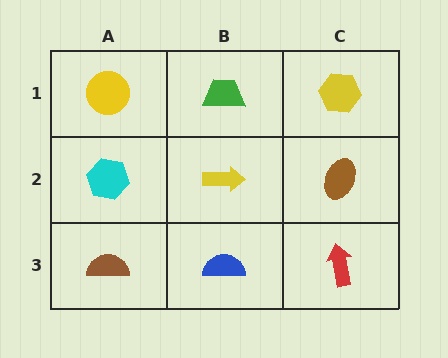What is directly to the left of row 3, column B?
A brown semicircle.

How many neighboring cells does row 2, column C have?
3.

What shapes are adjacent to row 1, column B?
A yellow arrow (row 2, column B), a yellow circle (row 1, column A), a yellow hexagon (row 1, column C).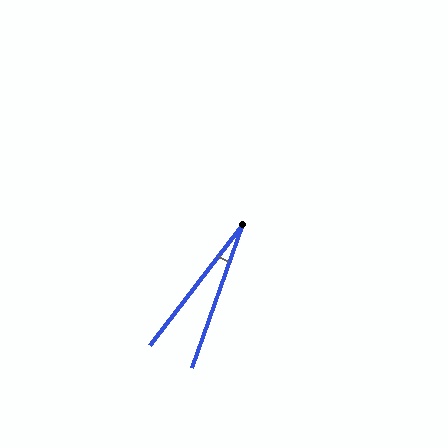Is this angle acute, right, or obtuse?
It is acute.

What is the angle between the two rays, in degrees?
Approximately 18 degrees.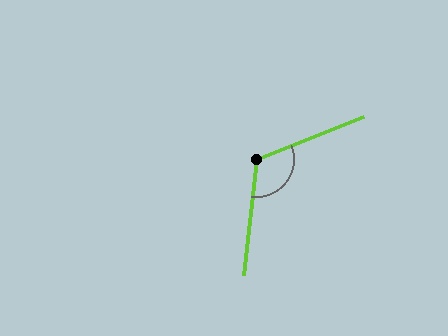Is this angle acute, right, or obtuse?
It is obtuse.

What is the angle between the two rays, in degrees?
Approximately 119 degrees.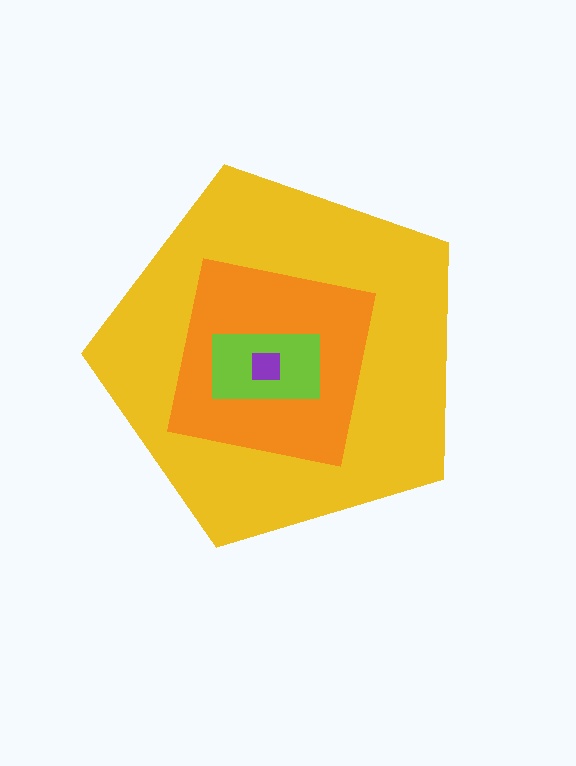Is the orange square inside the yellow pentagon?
Yes.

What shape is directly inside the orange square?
The lime rectangle.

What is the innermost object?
The purple square.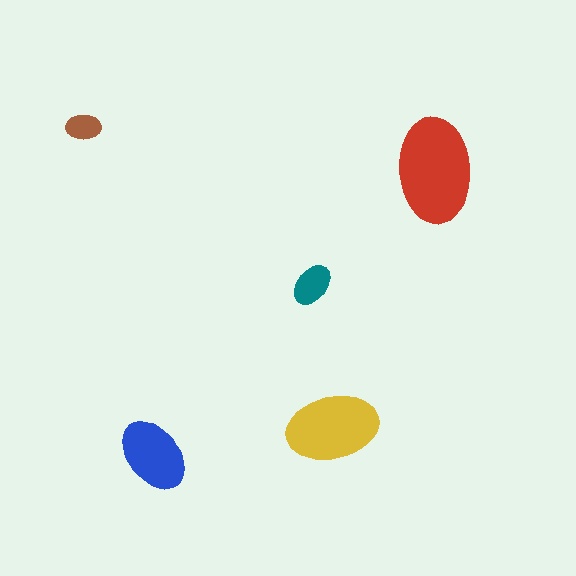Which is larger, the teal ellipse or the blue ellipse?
The blue one.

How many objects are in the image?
There are 5 objects in the image.